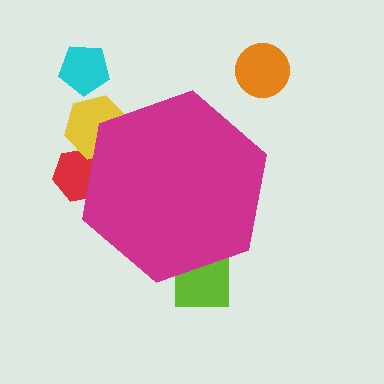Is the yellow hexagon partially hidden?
Yes, the yellow hexagon is partially hidden behind the magenta hexagon.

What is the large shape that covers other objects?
A magenta hexagon.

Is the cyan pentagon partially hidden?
No, the cyan pentagon is fully visible.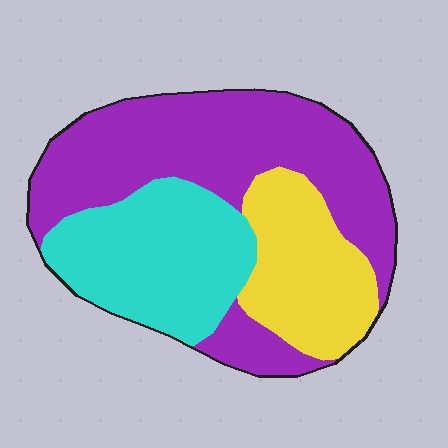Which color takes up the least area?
Yellow, at roughly 20%.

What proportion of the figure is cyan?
Cyan covers around 30% of the figure.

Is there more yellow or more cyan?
Cyan.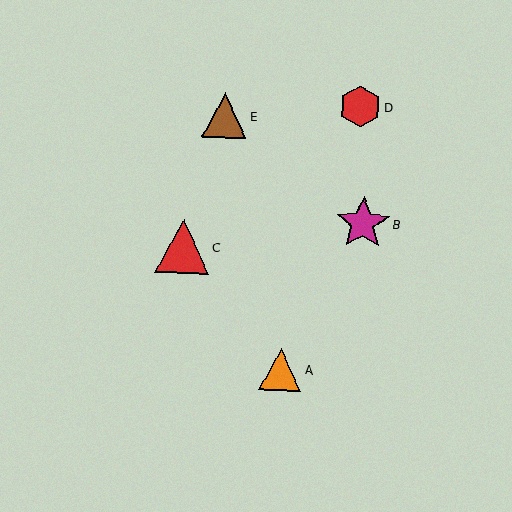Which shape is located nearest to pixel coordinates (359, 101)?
The red hexagon (labeled D) at (360, 107) is nearest to that location.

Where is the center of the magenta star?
The center of the magenta star is at (363, 224).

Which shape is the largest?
The magenta star (labeled B) is the largest.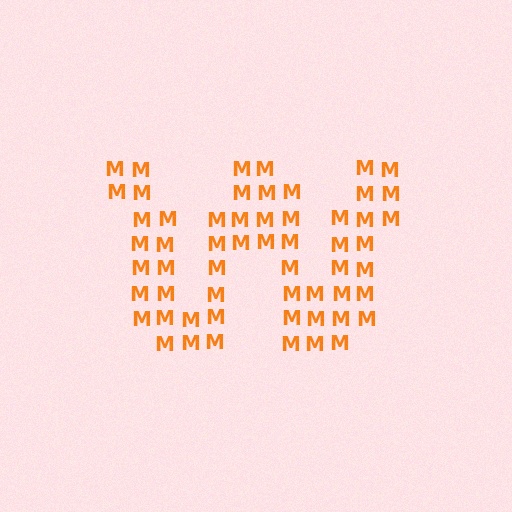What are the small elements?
The small elements are letter M's.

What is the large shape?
The large shape is the letter W.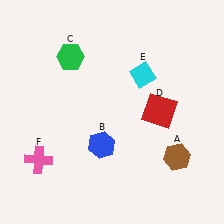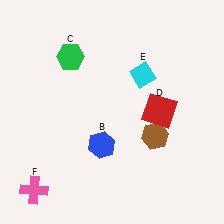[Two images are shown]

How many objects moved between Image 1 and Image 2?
2 objects moved between the two images.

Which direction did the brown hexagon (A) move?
The brown hexagon (A) moved left.